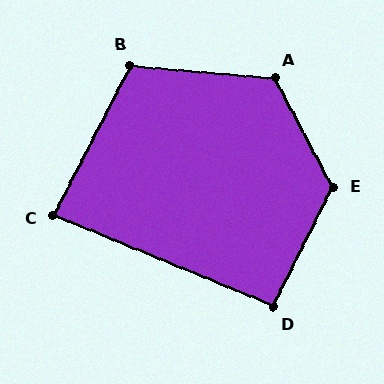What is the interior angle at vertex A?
Approximately 123 degrees (obtuse).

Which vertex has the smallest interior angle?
C, at approximately 85 degrees.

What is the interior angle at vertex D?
Approximately 94 degrees (approximately right).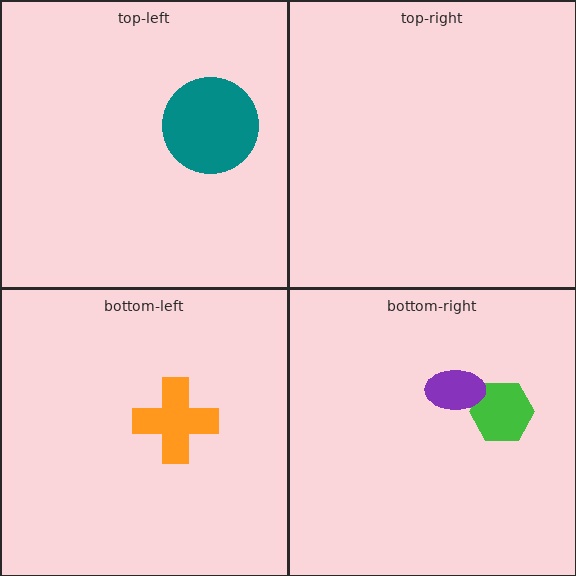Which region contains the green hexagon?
The bottom-right region.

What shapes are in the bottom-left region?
The orange cross.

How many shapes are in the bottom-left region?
1.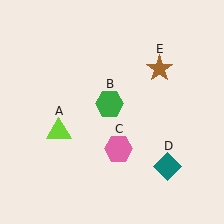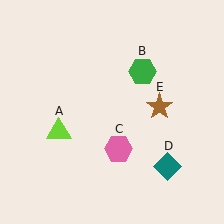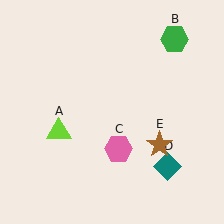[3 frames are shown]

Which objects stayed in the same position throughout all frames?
Lime triangle (object A) and pink hexagon (object C) and teal diamond (object D) remained stationary.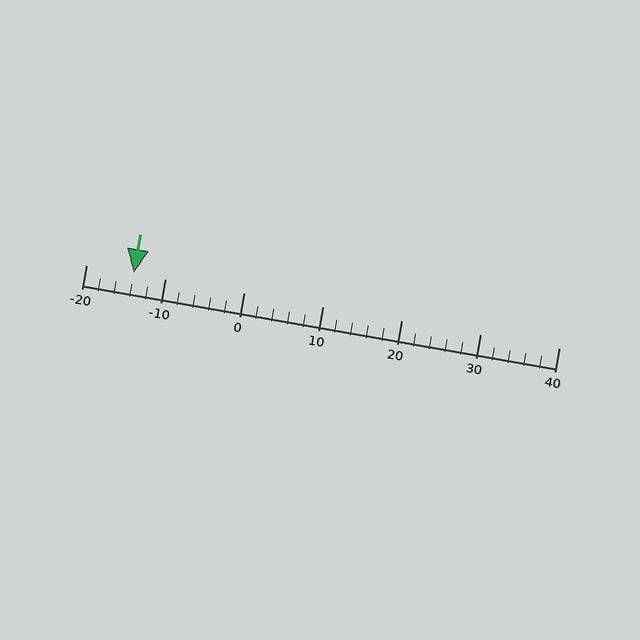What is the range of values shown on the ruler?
The ruler shows values from -20 to 40.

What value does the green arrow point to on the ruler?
The green arrow points to approximately -14.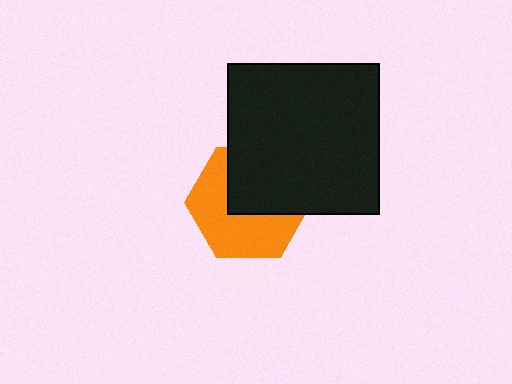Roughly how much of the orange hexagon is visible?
About half of it is visible (roughly 54%).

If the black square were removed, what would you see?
You would see the complete orange hexagon.